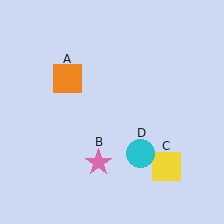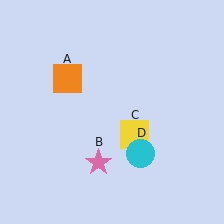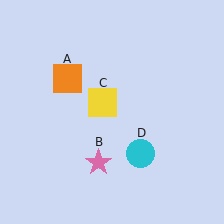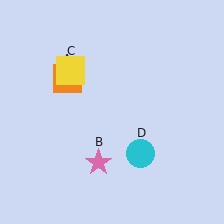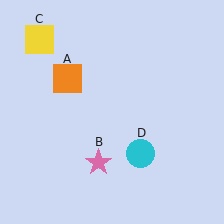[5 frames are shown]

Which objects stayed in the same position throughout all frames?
Orange square (object A) and pink star (object B) and cyan circle (object D) remained stationary.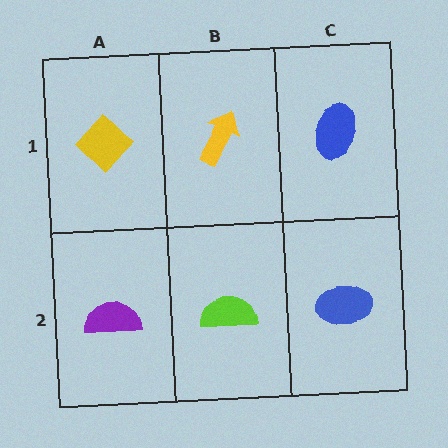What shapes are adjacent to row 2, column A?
A yellow diamond (row 1, column A), a lime semicircle (row 2, column B).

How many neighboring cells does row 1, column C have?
2.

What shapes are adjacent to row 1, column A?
A purple semicircle (row 2, column A), a yellow arrow (row 1, column B).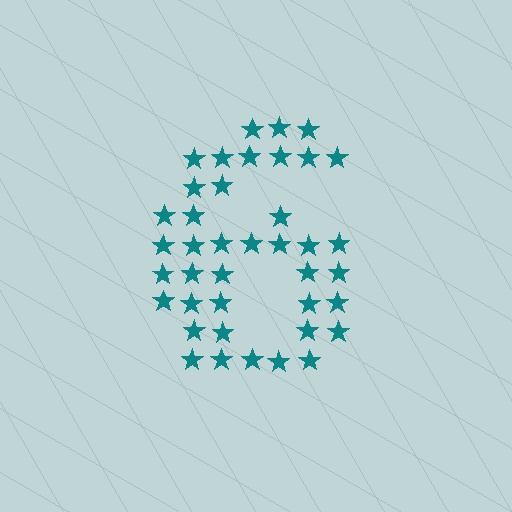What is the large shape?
The large shape is the digit 6.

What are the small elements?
The small elements are stars.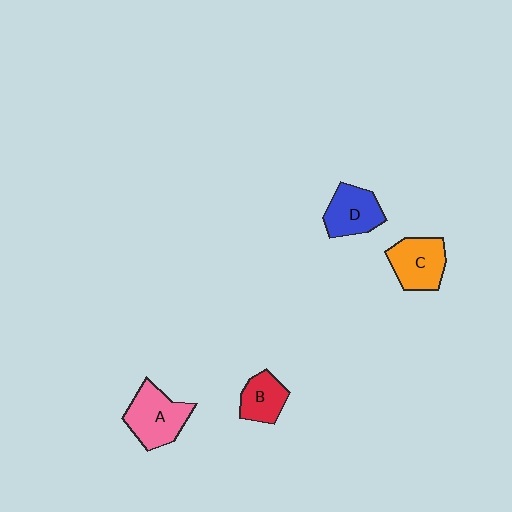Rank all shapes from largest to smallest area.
From largest to smallest: A (pink), C (orange), D (blue), B (red).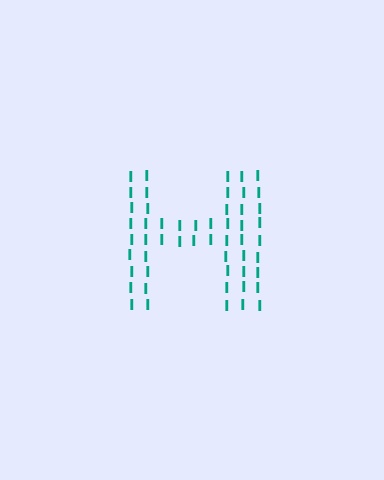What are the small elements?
The small elements are letter I's.